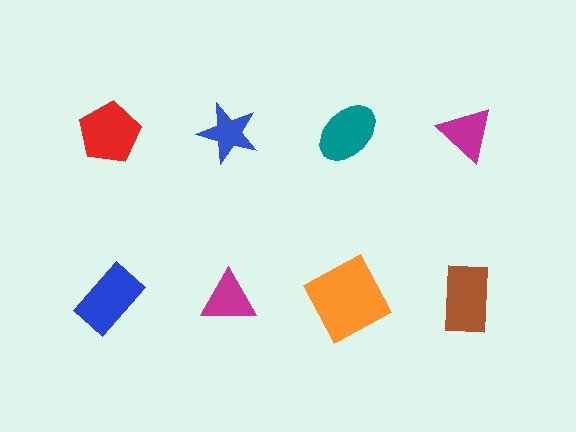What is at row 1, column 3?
A teal ellipse.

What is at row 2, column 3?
An orange square.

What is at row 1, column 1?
A red pentagon.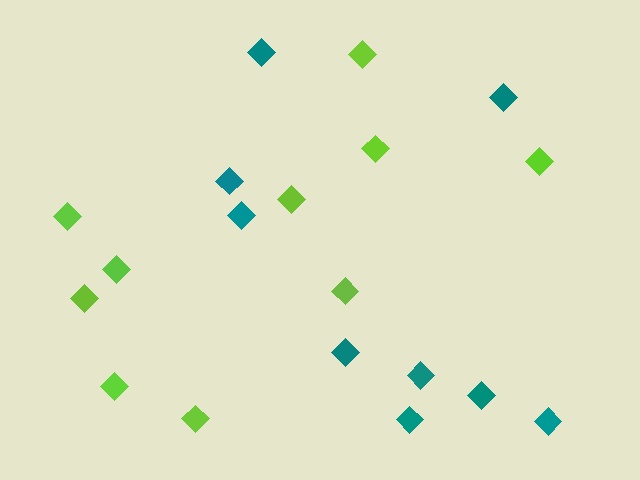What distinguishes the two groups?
There are 2 groups: one group of teal diamonds (9) and one group of lime diamonds (10).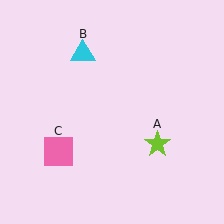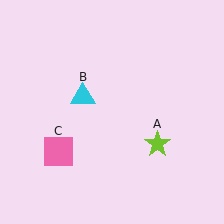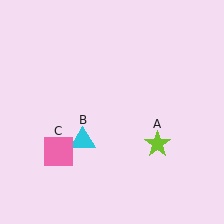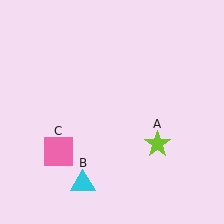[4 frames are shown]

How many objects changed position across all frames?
1 object changed position: cyan triangle (object B).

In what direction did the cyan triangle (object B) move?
The cyan triangle (object B) moved down.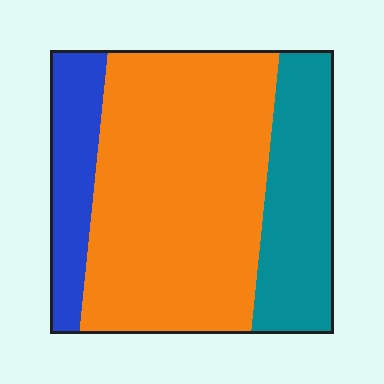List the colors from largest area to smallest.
From largest to smallest: orange, teal, blue.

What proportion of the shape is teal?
Teal covers about 25% of the shape.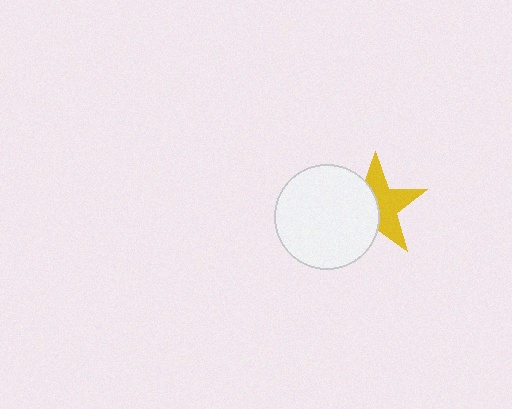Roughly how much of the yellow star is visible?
About half of it is visible (roughly 53%).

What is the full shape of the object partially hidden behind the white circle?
The partially hidden object is a yellow star.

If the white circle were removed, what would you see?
You would see the complete yellow star.